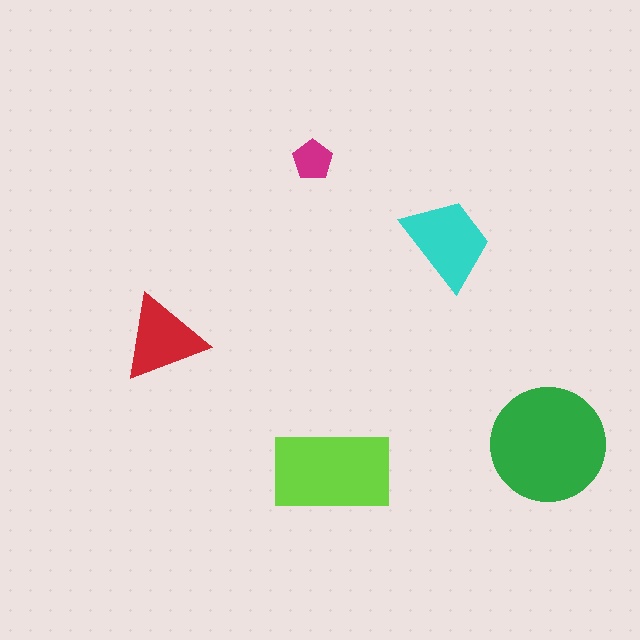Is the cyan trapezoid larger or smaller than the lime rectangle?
Smaller.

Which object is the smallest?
The magenta pentagon.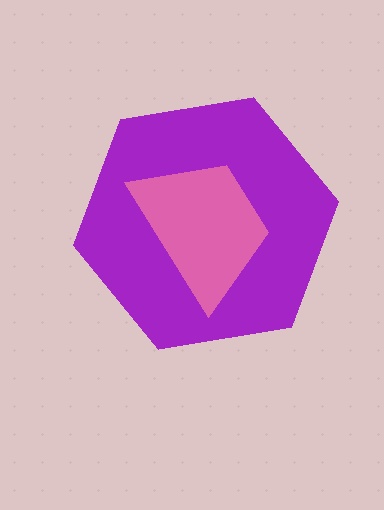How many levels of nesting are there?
2.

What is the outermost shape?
The purple hexagon.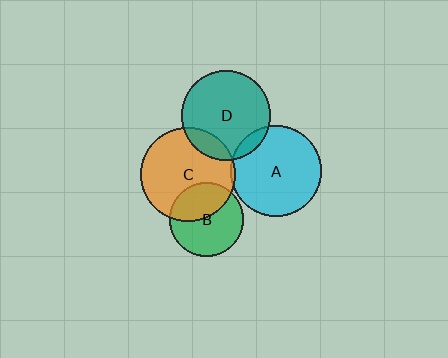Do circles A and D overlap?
Yes.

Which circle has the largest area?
Circle C (orange).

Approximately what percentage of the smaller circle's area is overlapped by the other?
Approximately 10%.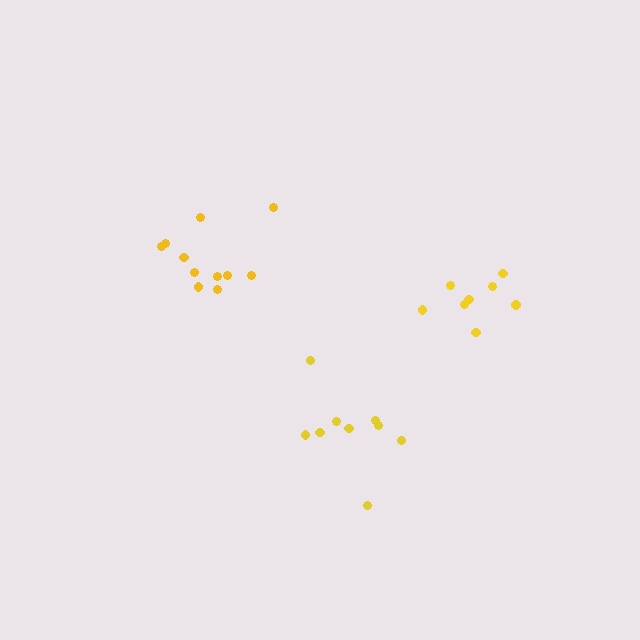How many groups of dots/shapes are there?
There are 3 groups.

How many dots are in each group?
Group 1: 9 dots, Group 2: 11 dots, Group 3: 8 dots (28 total).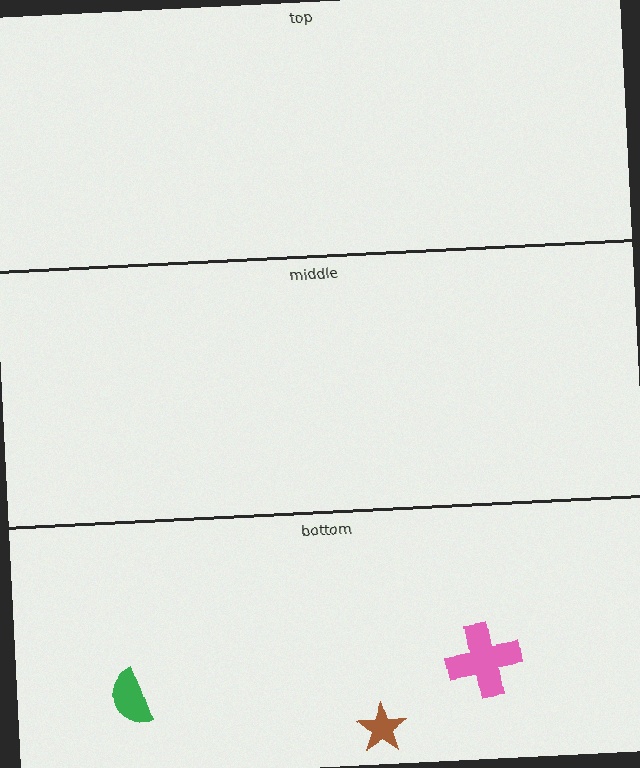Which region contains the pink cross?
The bottom region.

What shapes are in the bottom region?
The pink cross, the brown star, the green semicircle.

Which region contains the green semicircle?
The bottom region.